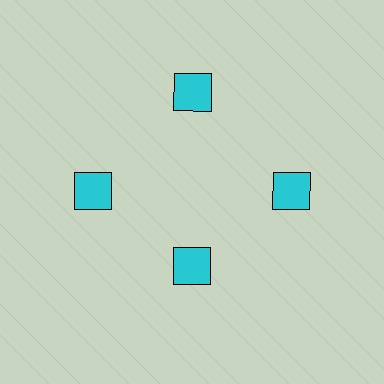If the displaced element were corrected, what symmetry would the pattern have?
It would have 4-fold rotational symmetry — the pattern would map onto itself every 90 degrees.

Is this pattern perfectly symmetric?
No. The 4 cyan squares are arranged in a ring, but one element near the 6 o'clock position is pulled inward toward the center, breaking the 4-fold rotational symmetry.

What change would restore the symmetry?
The symmetry would be restored by moving it outward, back onto the ring so that all 4 squares sit at equal angles and equal distance from the center.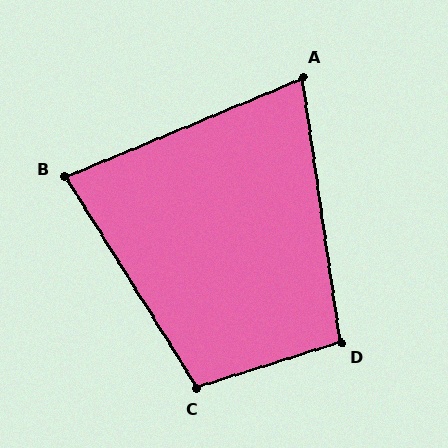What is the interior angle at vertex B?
Approximately 81 degrees (acute).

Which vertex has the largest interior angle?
C, at approximately 104 degrees.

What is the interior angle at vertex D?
Approximately 99 degrees (obtuse).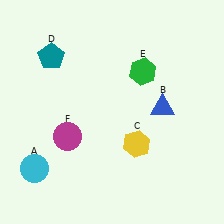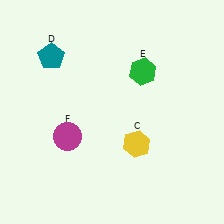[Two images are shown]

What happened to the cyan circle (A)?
The cyan circle (A) was removed in Image 2. It was in the bottom-left area of Image 1.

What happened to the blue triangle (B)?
The blue triangle (B) was removed in Image 2. It was in the top-right area of Image 1.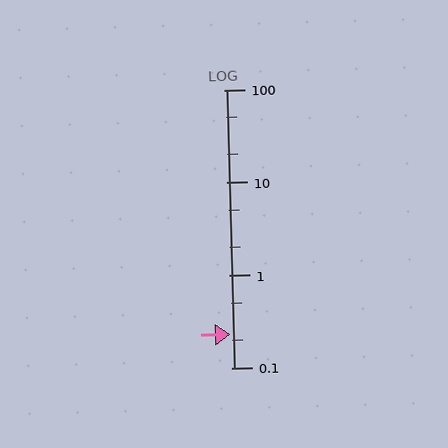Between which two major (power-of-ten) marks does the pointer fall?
The pointer is between 0.1 and 1.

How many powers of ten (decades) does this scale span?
The scale spans 3 decades, from 0.1 to 100.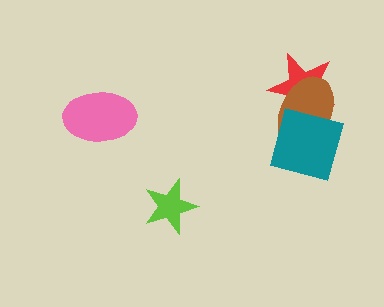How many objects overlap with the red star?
2 objects overlap with the red star.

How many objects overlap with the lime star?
0 objects overlap with the lime star.